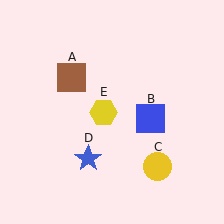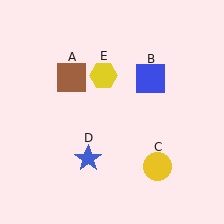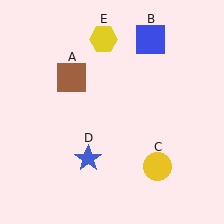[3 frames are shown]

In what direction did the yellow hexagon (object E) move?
The yellow hexagon (object E) moved up.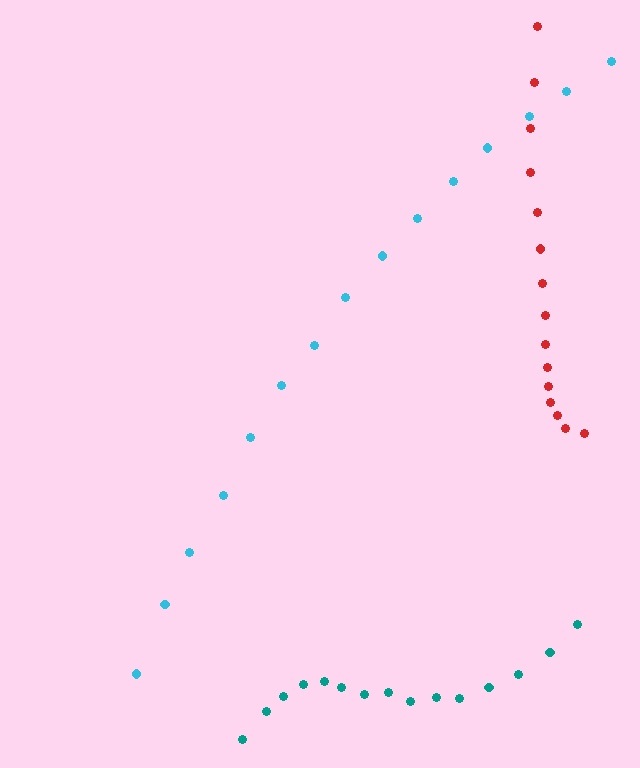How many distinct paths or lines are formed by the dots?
There are 3 distinct paths.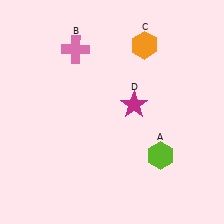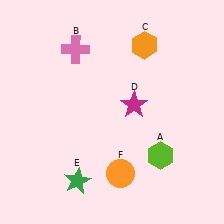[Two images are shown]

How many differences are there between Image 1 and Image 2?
There are 2 differences between the two images.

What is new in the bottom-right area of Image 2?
An orange circle (F) was added in the bottom-right area of Image 2.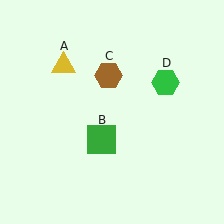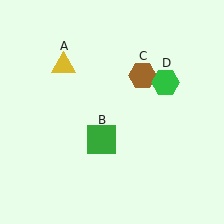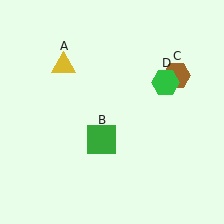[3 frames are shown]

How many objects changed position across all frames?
1 object changed position: brown hexagon (object C).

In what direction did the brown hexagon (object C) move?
The brown hexagon (object C) moved right.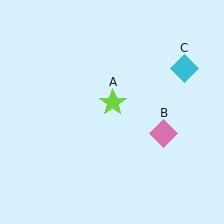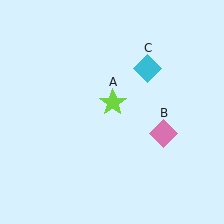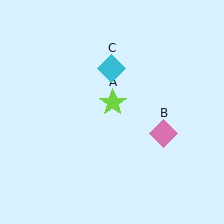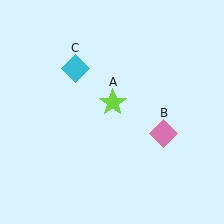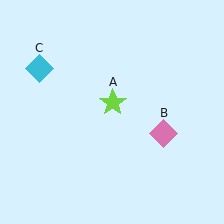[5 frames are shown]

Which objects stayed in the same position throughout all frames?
Lime star (object A) and pink diamond (object B) remained stationary.